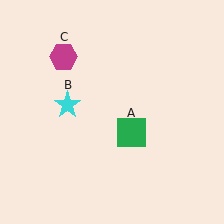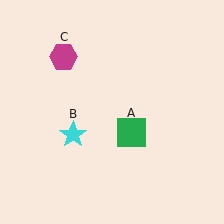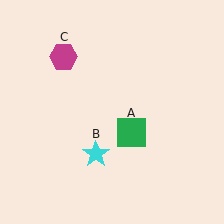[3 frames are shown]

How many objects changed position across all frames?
1 object changed position: cyan star (object B).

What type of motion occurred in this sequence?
The cyan star (object B) rotated counterclockwise around the center of the scene.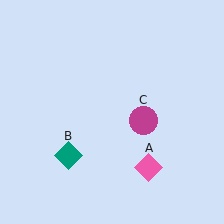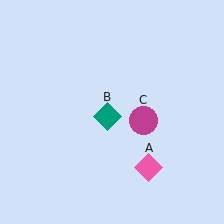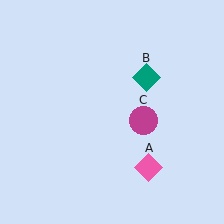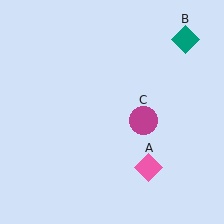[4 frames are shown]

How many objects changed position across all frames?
1 object changed position: teal diamond (object B).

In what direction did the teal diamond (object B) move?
The teal diamond (object B) moved up and to the right.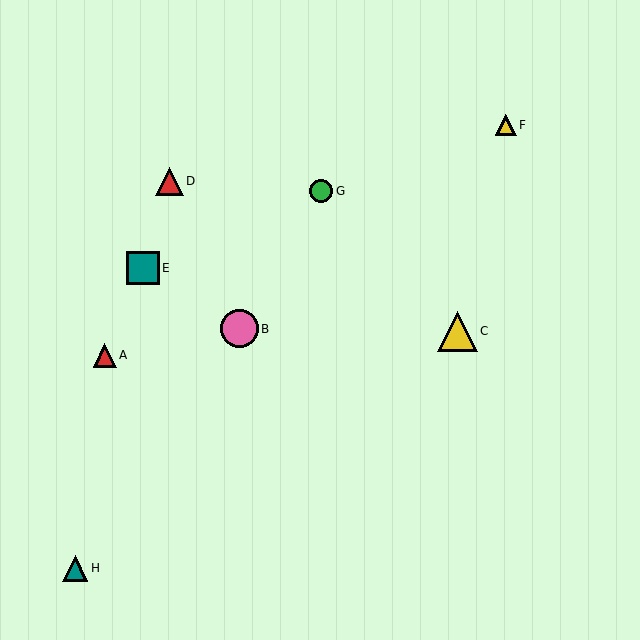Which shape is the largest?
The yellow triangle (labeled C) is the largest.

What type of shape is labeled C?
Shape C is a yellow triangle.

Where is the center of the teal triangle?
The center of the teal triangle is at (75, 568).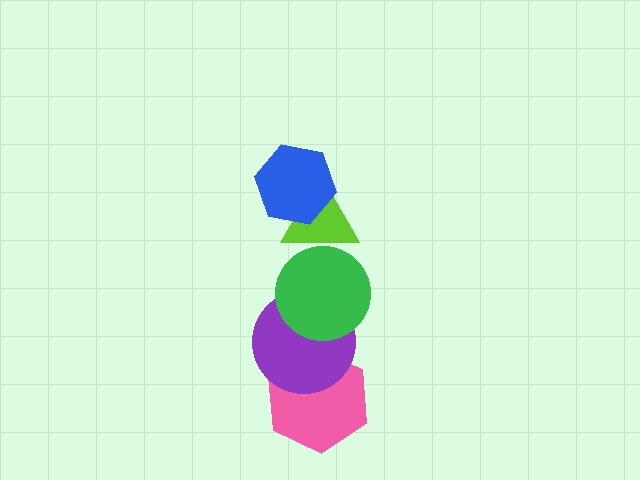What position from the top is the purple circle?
The purple circle is 4th from the top.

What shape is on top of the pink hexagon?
The purple circle is on top of the pink hexagon.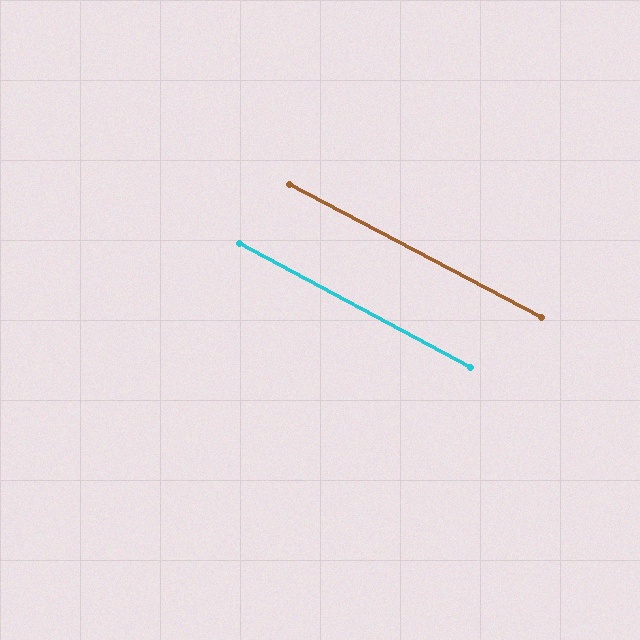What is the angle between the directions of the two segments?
Approximately 0 degrees.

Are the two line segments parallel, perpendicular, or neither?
Parallel — their directions differ by only 0.3°.